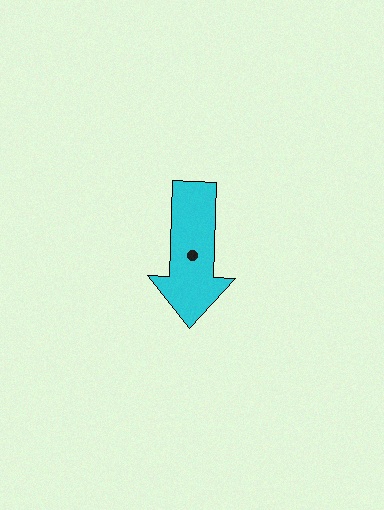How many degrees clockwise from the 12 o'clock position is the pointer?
Approximately 182 degrees.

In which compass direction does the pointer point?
South.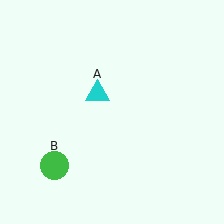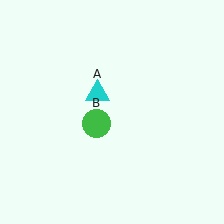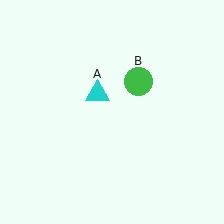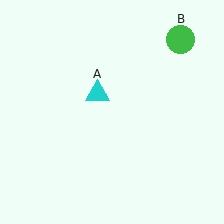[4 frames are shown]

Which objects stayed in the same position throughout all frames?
Cyan triangle (object A) remained stationary.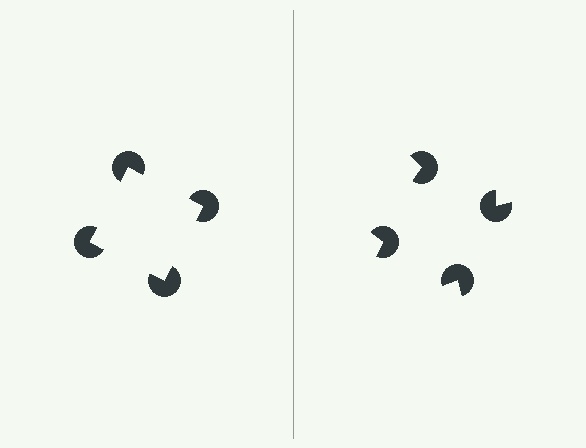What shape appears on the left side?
An illusory square.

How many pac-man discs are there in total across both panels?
8 — 4 on each side.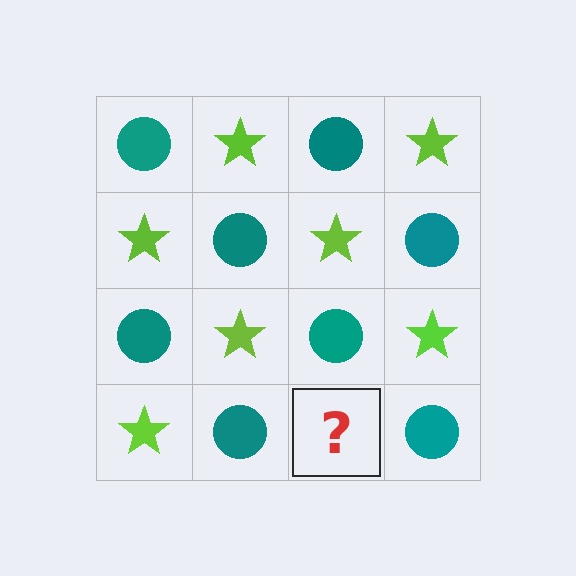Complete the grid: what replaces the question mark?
The question mark should be replaced with a lime star.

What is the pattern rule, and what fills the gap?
The rule is that it alternates teal circle and lime star in a checkerboard pattern. The gap should be filled with a lime star.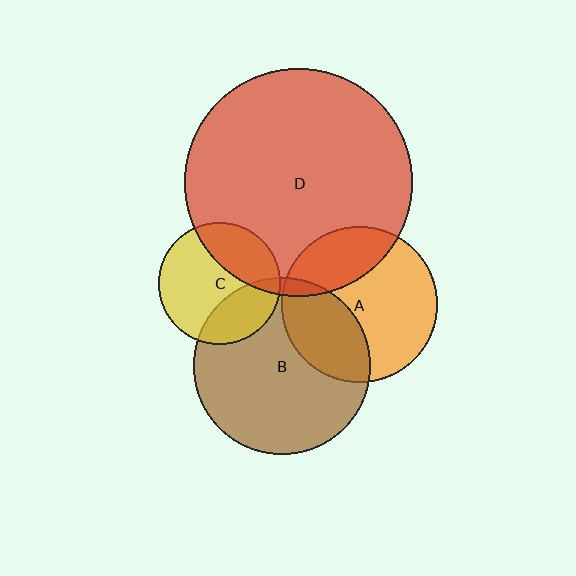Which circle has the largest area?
Circle D (red).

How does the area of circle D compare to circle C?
Approximately 3.5 times.